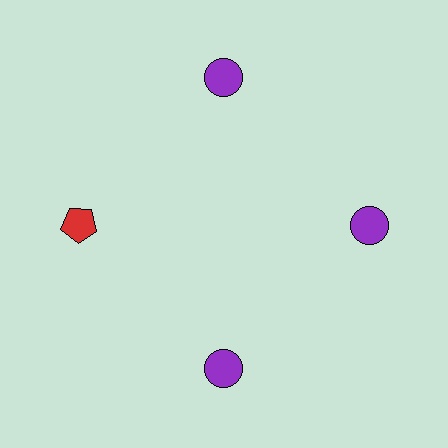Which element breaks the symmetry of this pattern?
The red pentagon at roughly the 9 o'clock position breaks the symmetry. All other shapes are purple circles.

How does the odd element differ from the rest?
It differs in both color (red instead of purple) and shape (pentagon instead of circle).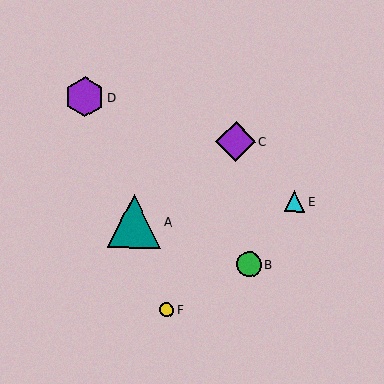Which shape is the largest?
The teal triangle (labeled A) is the largest.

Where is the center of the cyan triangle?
The center of the cyan triangle is at (294, 202).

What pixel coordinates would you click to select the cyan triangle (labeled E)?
Click at (294, 202) to select the cyan triangle E.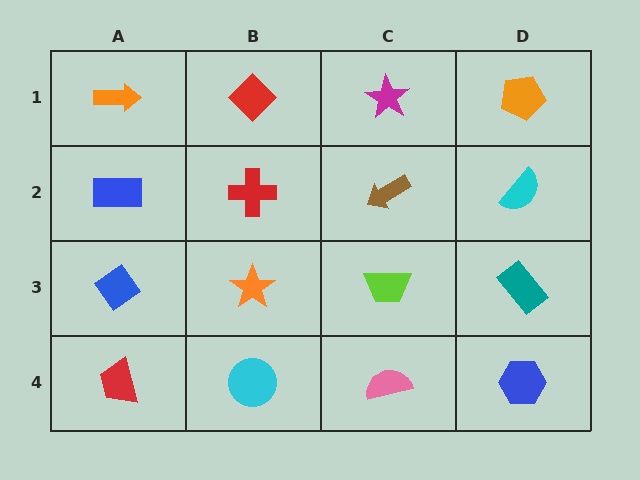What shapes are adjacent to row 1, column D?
A cyan semicircle (row 2, column D), a magenta star (row 1, column C).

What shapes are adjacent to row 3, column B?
A red cross (row 2, column B), a cyan circle (row 4, column B), a blue diamond (row 3, column A), a lime trapezoid (row 3, column C).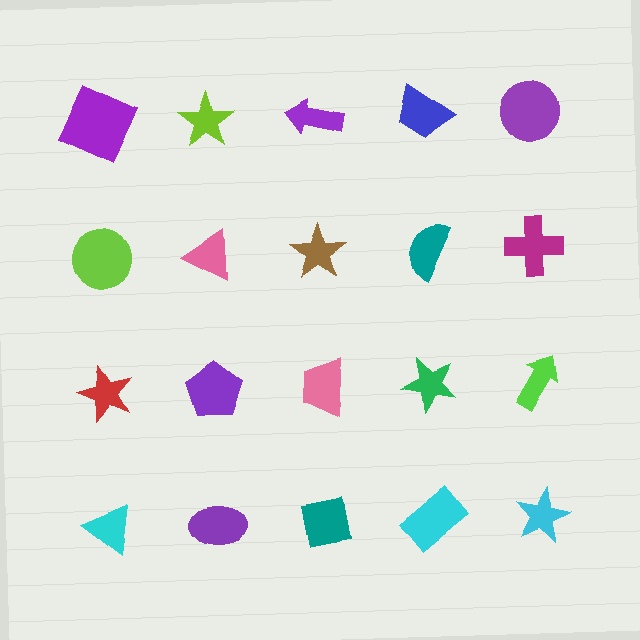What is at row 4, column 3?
A teal square.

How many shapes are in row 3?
5 shapes.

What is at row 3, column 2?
A purple pentagon.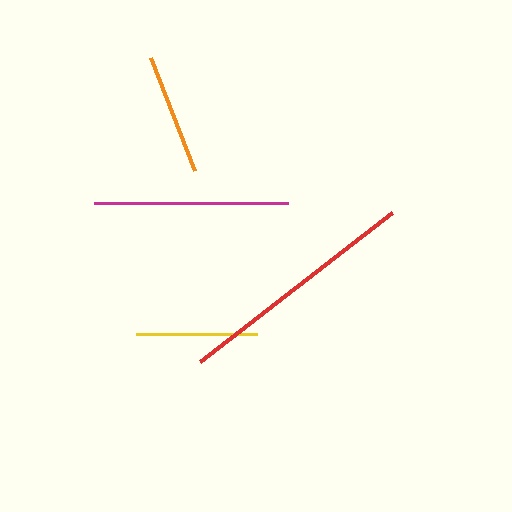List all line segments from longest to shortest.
From longest to shortest: red, magenta, yellow, orange.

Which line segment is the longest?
The red line is the longest at approximately 243 pixels.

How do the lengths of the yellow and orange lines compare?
The yellow and orange lines are approximately the same length.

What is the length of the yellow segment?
The yellow segment is approximately 121 pixels long.